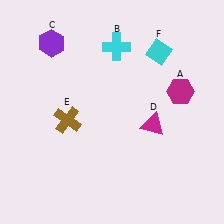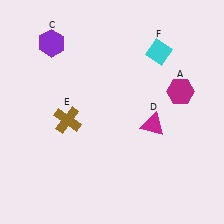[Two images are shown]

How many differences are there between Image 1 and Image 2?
There is 1 difference between the two images.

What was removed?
The cyan cross (B) was removed in Image 2.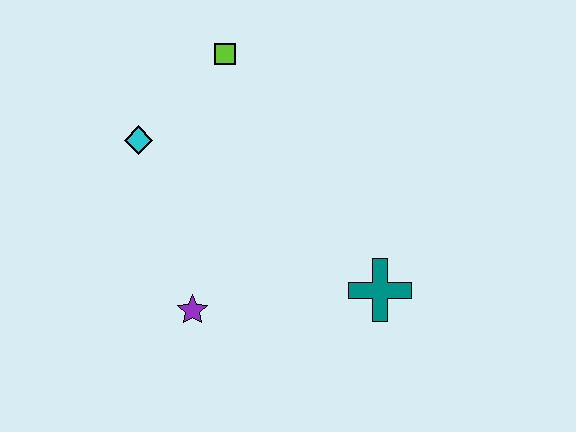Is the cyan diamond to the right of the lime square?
No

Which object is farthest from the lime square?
The teal cross is farthest from the lime square.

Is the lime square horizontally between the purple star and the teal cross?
Yes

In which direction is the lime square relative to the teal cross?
The lime square is above the teal cross.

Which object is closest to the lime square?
The cyan diamond is closest to the lime square.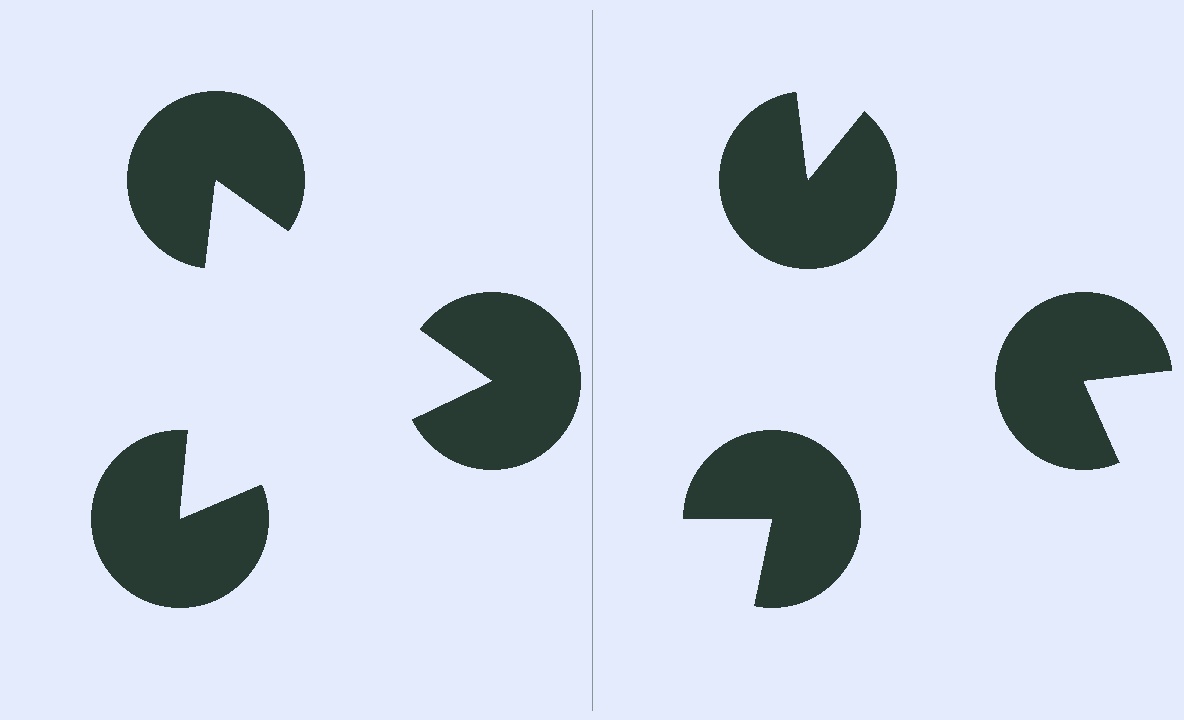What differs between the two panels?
The pac-man discs are positioned identically on both sides; only the wedge orientations differ. On the left they align to a triangle; on the right they are misaligned.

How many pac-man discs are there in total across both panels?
6 — 3 on each side.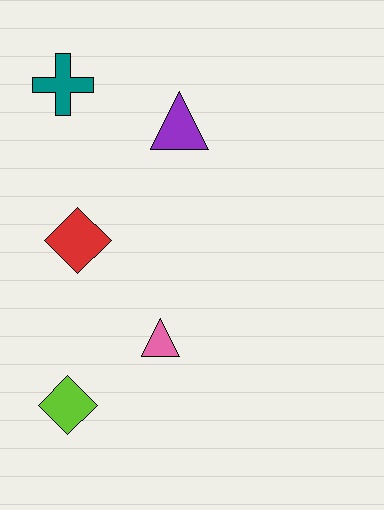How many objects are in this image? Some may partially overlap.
There are 5 objects.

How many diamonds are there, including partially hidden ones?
There are 2 diamonds.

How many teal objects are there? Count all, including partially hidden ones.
There is 1 teal object.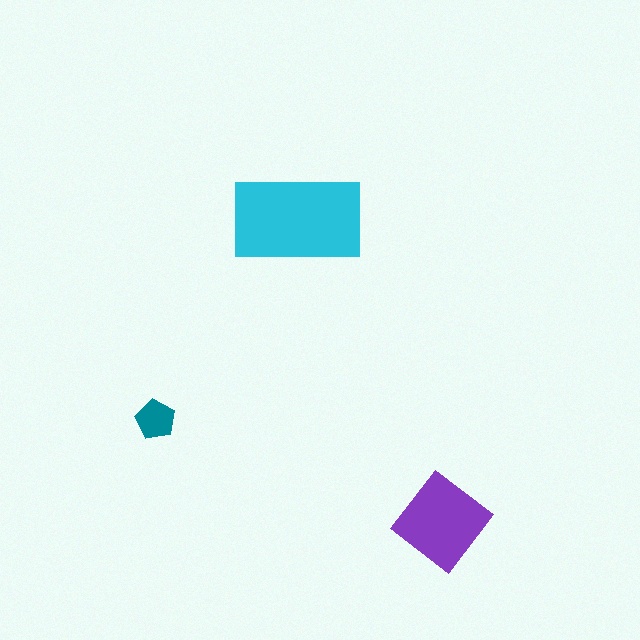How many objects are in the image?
There are 3 objects in the image.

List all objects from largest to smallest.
The cyan rectangle, the purple diamond, the teal pentagon.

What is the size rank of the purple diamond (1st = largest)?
2nd.